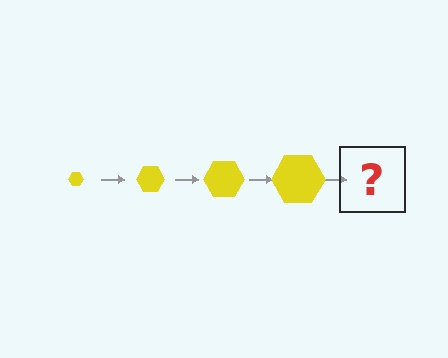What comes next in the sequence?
The next element should be a yellow hexagon, larger than the previous one.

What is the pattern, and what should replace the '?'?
The pattern is that the hexagon gets progressively larger each step. The '?' should be a yellow hexagon, larger than the previous one.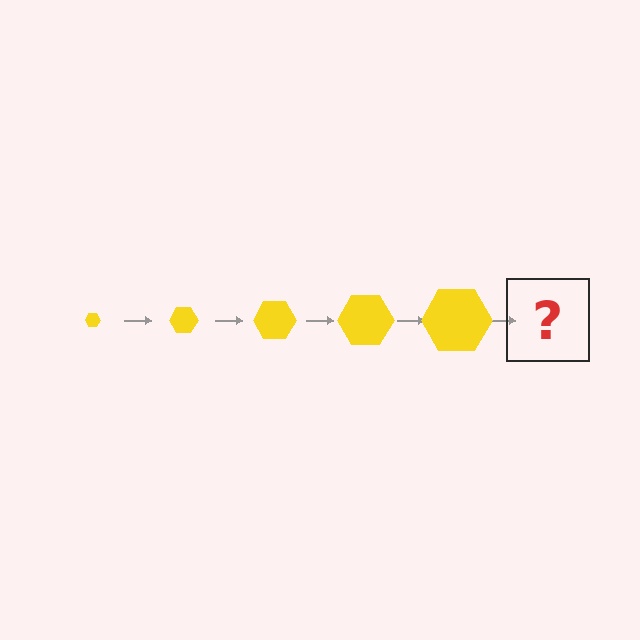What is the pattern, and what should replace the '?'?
The pattern is that the hexagon gets progressively larger each step. The '?' should be a yellow hexagon, larger than the previous one.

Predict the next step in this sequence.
The next step is a yellow hexagon, larger than the previous one.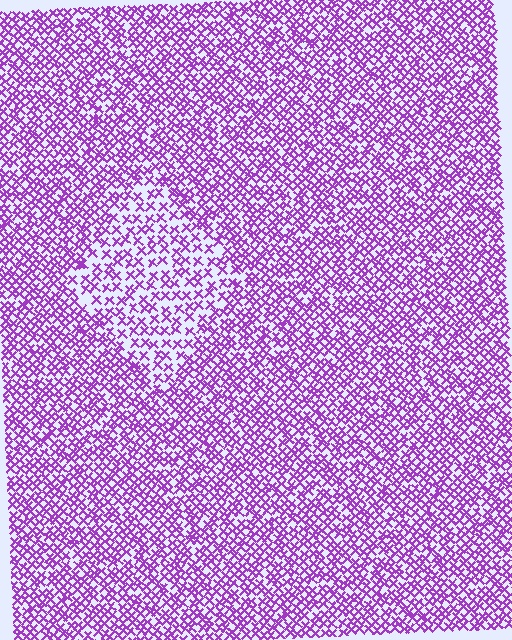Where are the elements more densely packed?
The elements are more densely packed outside the diamond boundary.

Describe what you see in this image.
The image contains small purple elements arranged at two different densities. A diamond-shaped region is visible where the elements are less densely packed than the surrounding area.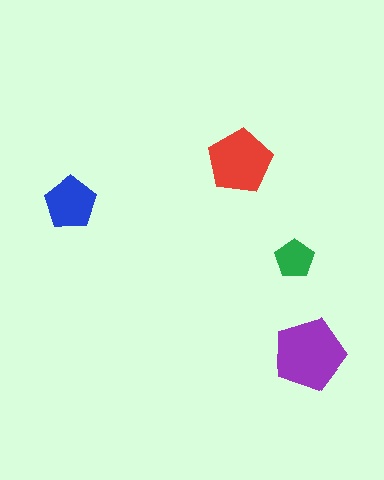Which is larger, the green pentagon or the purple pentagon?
The purple one.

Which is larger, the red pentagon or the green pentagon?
The red one.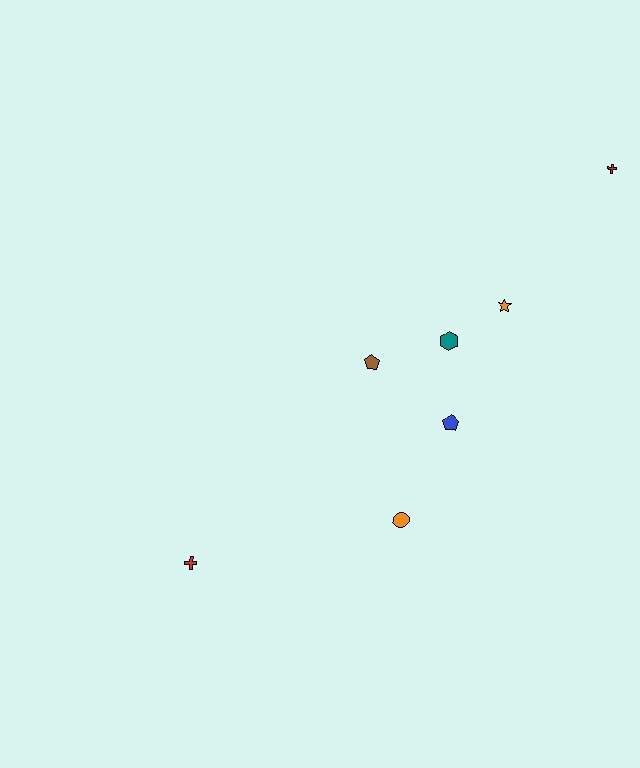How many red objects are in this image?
There are 2 red objects.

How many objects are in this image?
There are 7 objects.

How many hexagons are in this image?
There is 1 hexagon.